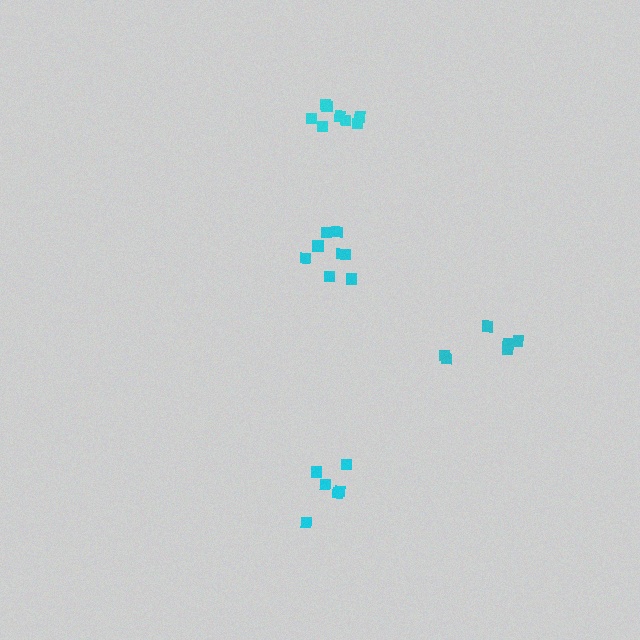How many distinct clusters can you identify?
There are 4 distinct clusters.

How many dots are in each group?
Group 1: 8 dots, Group 2: 6 dots, Group 3: 8 dots, Group 4: 6 dots (28 total).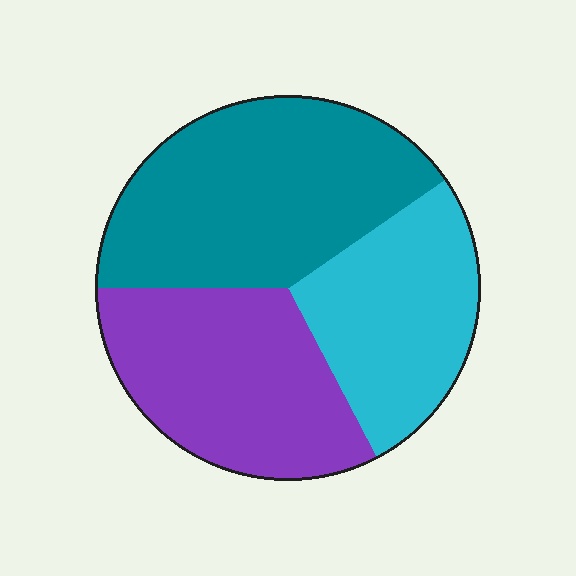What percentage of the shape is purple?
Purple takes up between a quarter and a half of the shape.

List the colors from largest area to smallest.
From largest to smallest: teal, purple, cyan.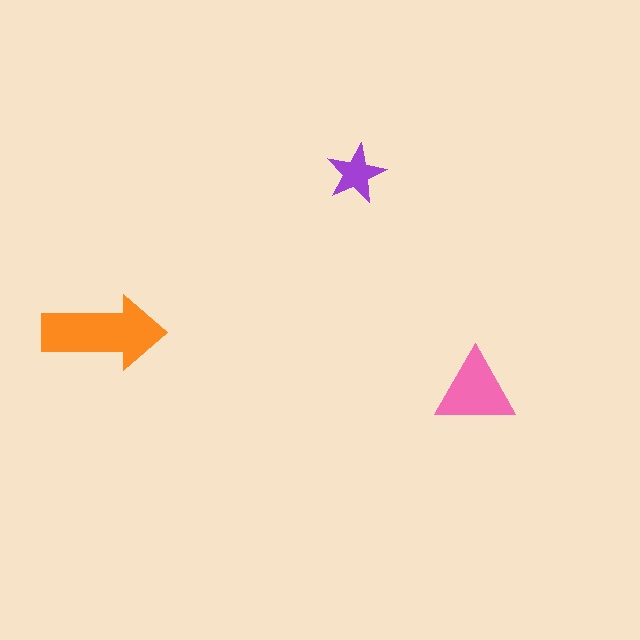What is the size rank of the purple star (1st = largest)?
3rd.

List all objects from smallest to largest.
The purple star, the pink triangle, the orange arrow.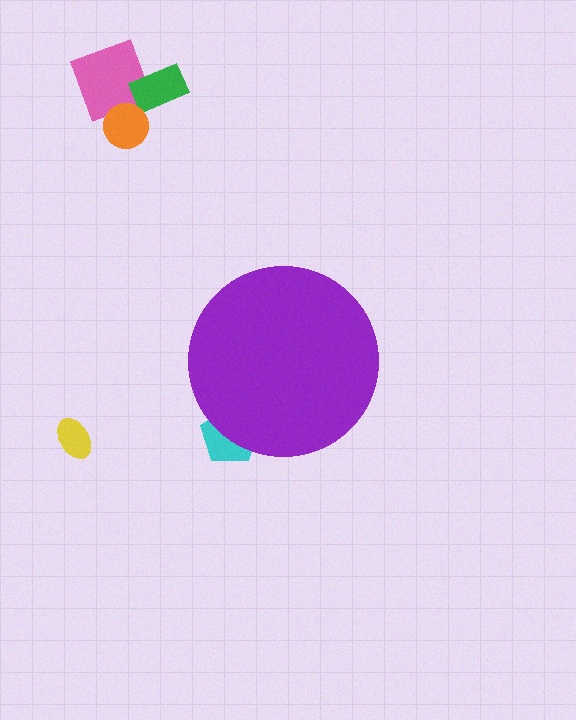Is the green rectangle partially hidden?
No, the green rectangle is fully visible.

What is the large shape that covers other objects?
A purple circle.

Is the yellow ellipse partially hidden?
No, the yellow ellipse is fully visible.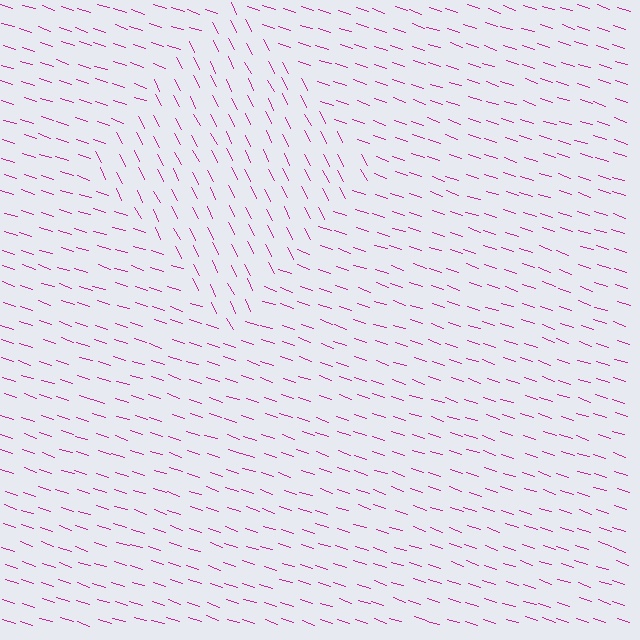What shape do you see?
I see a diamond.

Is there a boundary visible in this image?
Yes, there is a texture boundary formed by a change in line orientation.